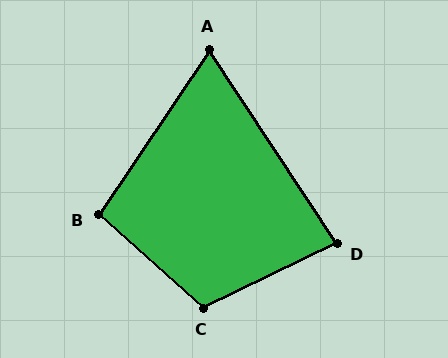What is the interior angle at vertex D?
Approximately 82 degrees (acute).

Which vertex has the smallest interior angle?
A, at approximately 67 degrees.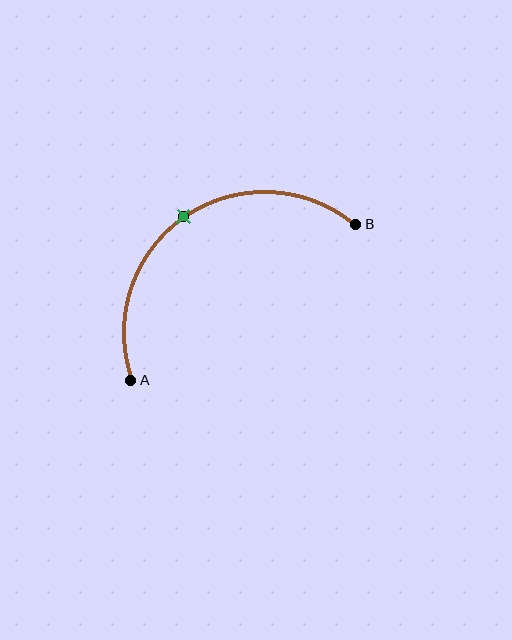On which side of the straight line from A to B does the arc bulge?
The arc bulges above and to the left of the straight line connecting A and B.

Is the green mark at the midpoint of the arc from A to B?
Yes. The green mark lies on the arc at equal arc-length from both A and B — it is the arc midpoint.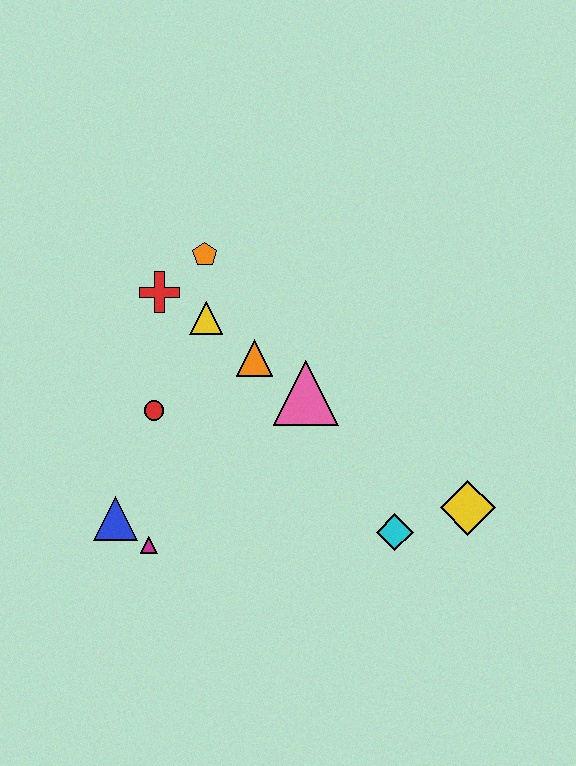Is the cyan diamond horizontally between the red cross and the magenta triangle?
No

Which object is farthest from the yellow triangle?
The yellow diamond is farthest from the yellow triangle.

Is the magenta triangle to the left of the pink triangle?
Yes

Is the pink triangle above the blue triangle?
Yes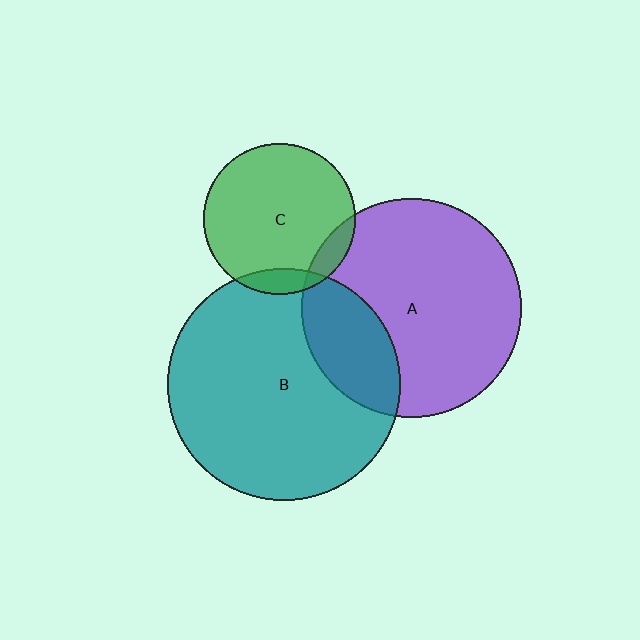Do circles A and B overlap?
Yes.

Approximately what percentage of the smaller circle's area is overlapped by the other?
Approximately 25%.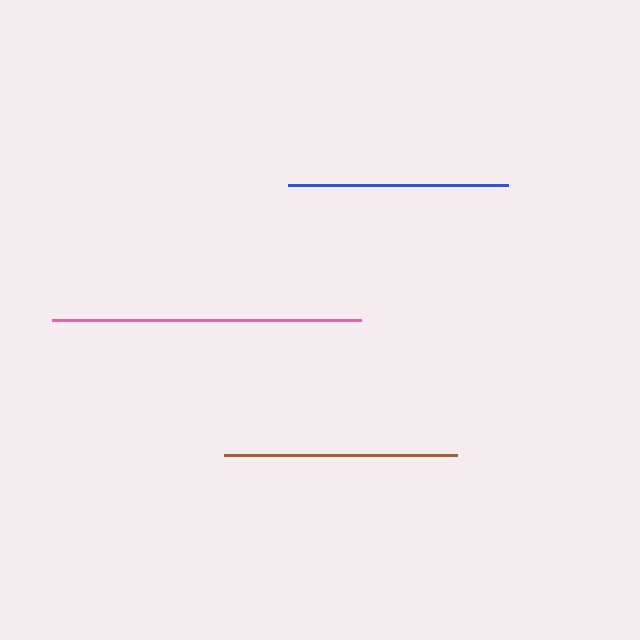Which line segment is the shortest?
The blue line is the shortest at approximately 220 pixels.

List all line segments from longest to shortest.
From longest to shortest: pink, brown, blue.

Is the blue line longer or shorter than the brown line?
The brown line is longer than the blue line.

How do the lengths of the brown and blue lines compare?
The brown and blue lines are approximately the same length.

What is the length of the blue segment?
The blue segment is approximately 220 pixels long.